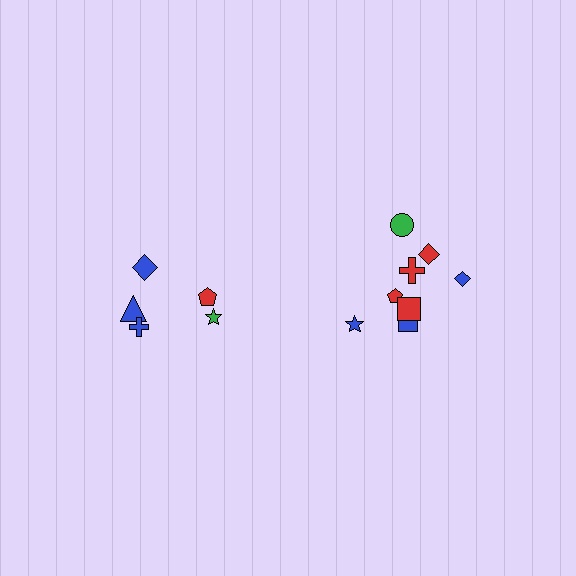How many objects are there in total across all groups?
There are 13 objects.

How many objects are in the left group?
There are 5 objects.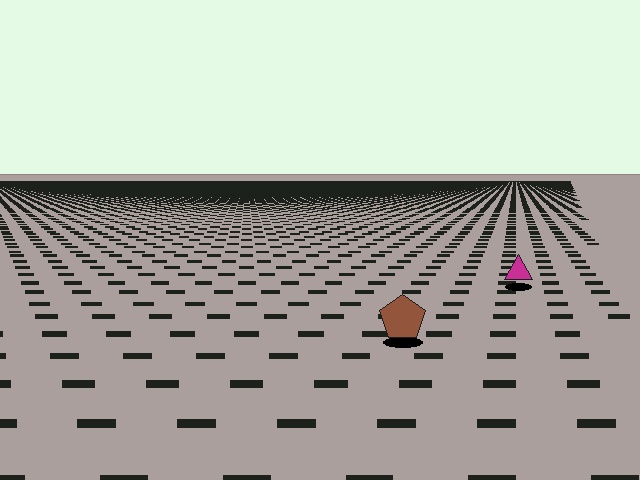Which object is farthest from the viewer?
The magenta triangle is farthest from the viewer. It appears smaller and the ground texture around it is denser.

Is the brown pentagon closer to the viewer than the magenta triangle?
Yes. The brown pentagon is closer — you can tell from the texture gradient: the ground texture is coarser near it.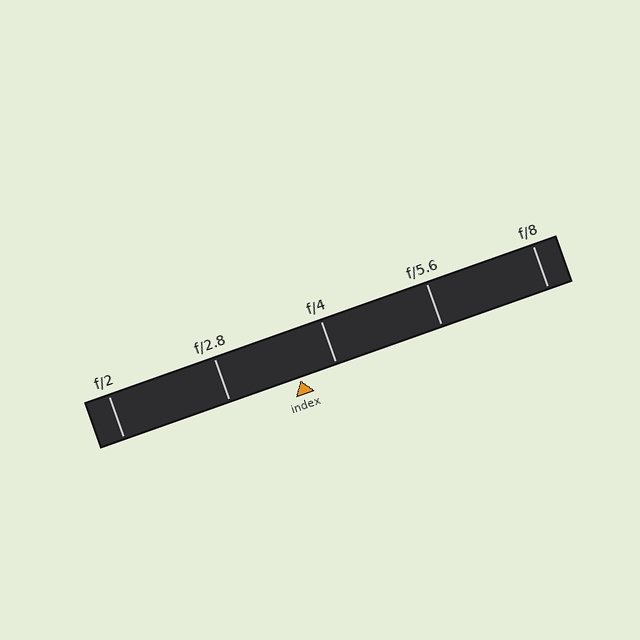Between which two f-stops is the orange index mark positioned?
The index mark is between f/2.8 and f/4.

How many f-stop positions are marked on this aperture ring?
There are 5 f-stop positions marked.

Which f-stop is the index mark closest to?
The index mark is closest to f/4.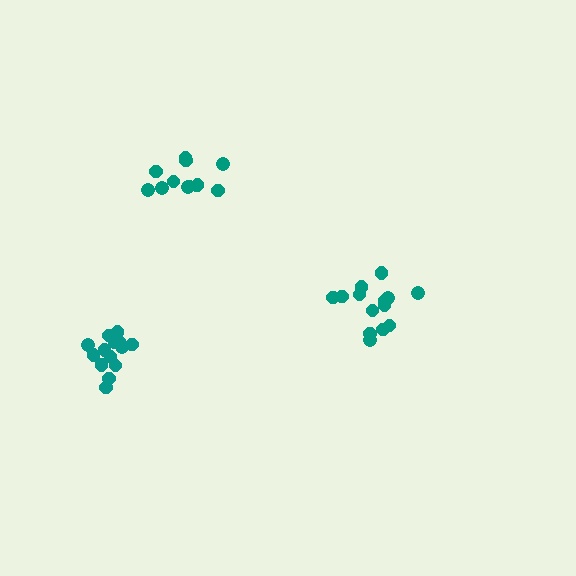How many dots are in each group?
Group 1: 14 dots, Group 2: 12 dots, Group 3: 14 dots (40 total).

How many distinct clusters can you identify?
There are 3 distinct clusters.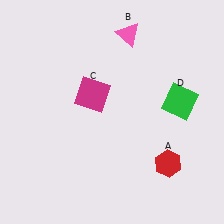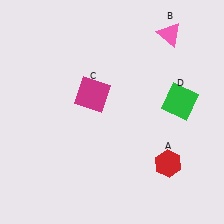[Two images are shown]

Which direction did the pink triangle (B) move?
The pink triangle (B) moved right.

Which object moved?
The pink triangle (B) moved right.